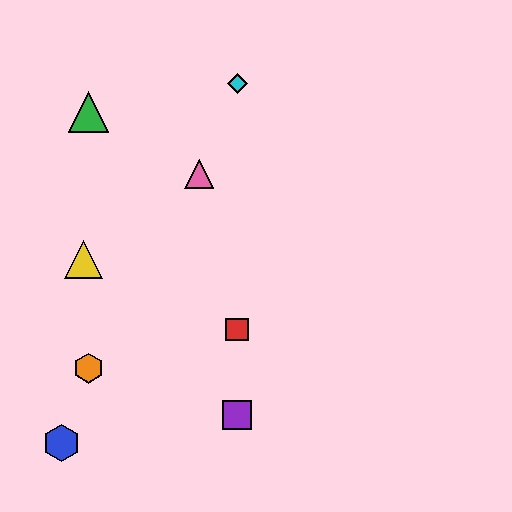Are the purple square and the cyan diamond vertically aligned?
Yes, both are at x≈237.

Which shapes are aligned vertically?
The red square, the purple square, the cyan diamond are aligned vertically.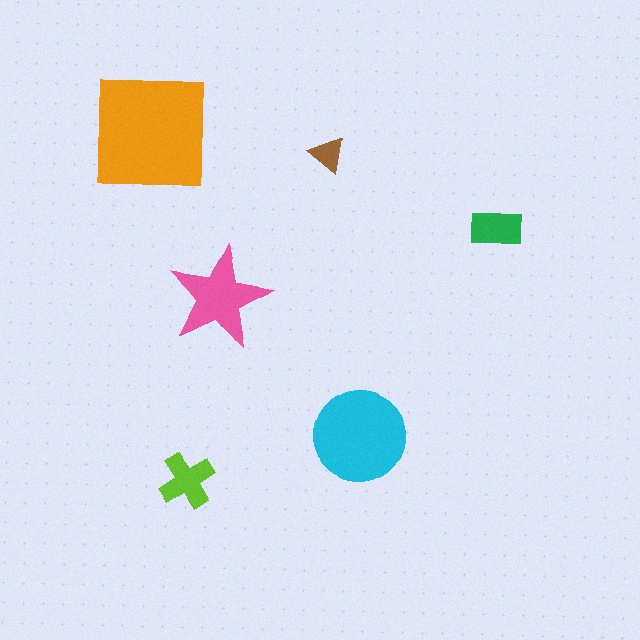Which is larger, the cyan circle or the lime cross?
The cyan circle.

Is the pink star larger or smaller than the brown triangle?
Larger.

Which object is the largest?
The orange square.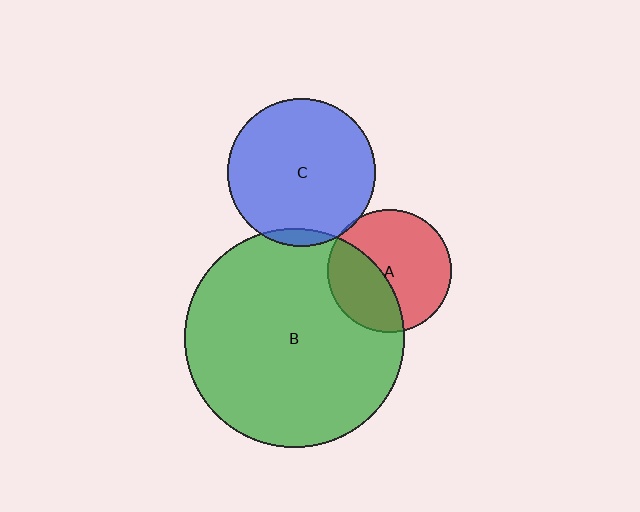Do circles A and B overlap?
Yes.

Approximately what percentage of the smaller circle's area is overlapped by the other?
Approximately 40%.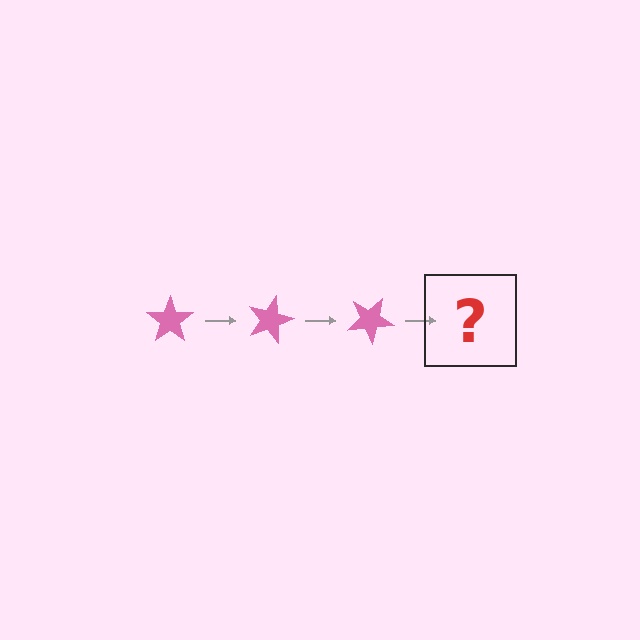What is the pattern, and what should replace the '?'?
The pattern is that the star rotates 15 degrees each step. The '?' should be a pink star rotated 45 degrees.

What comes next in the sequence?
The next element should be a pink star rotated 45 degrees.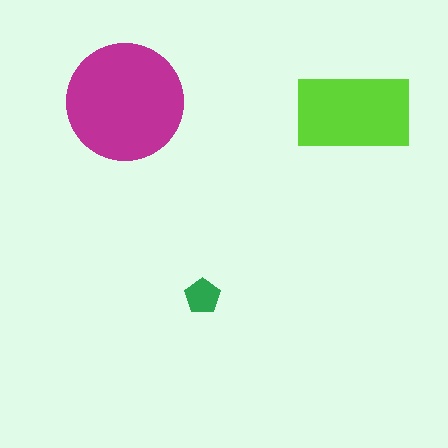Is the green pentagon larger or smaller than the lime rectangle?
Smaller.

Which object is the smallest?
The green pentagon.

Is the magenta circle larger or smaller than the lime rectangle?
Larger.